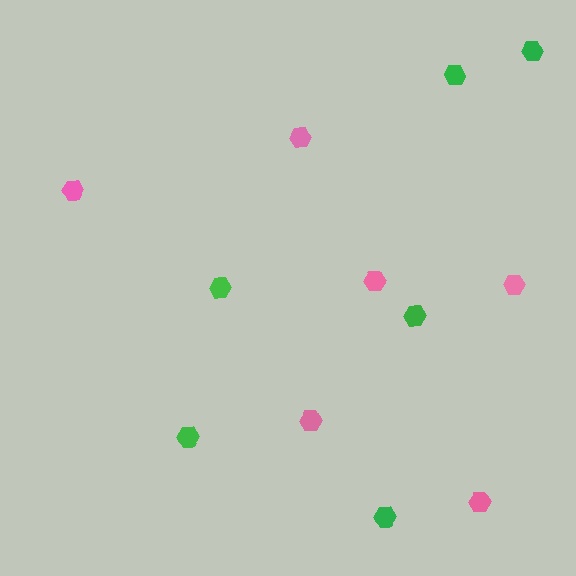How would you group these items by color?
There are 2 groups: one group of pink hexagons (6) and one group of green hexagons (6).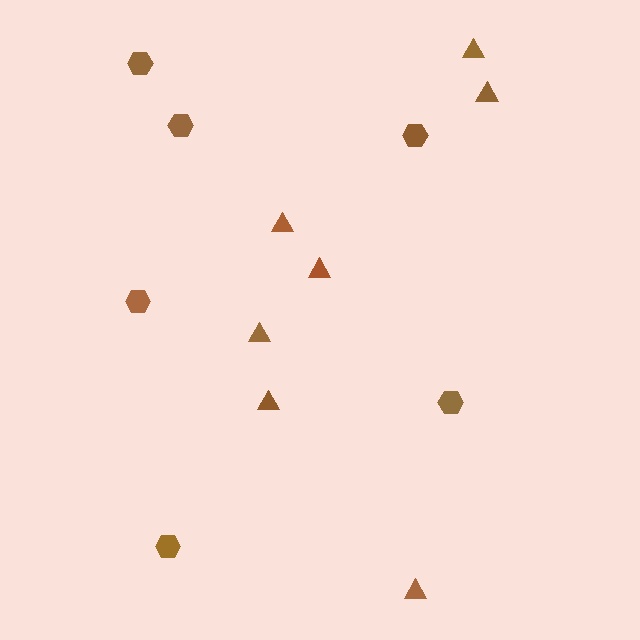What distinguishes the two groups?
There are 2 groups: one group of triangles (7) and one group of hexagons (6).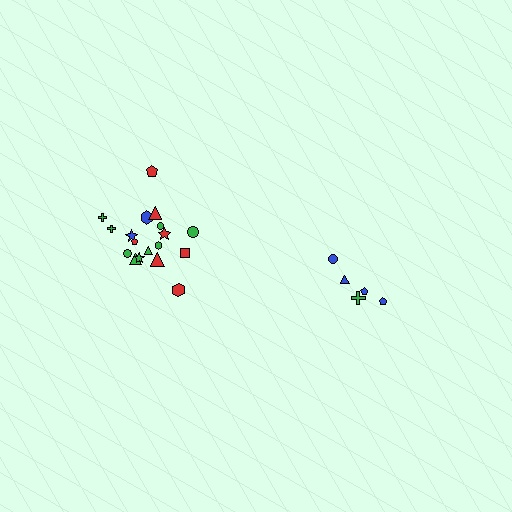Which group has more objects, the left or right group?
The left group.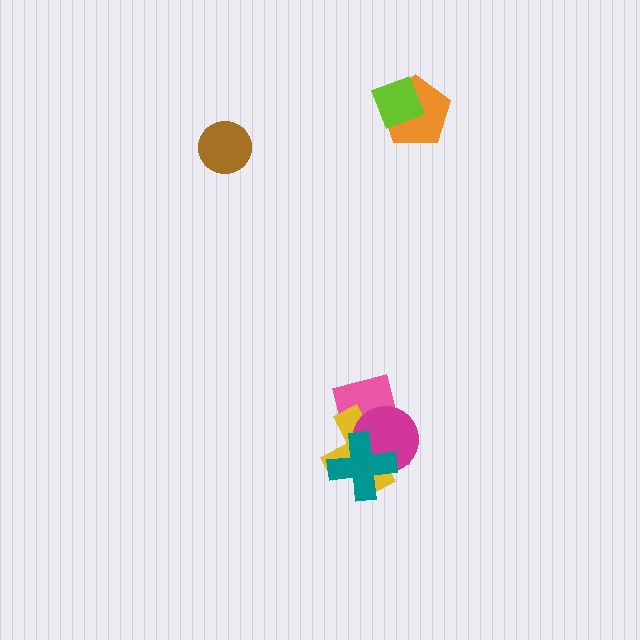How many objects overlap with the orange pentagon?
1 object overlaps with the orange pentagon.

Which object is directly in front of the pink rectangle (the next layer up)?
The yellow cross is directly in front of the pink rectangle.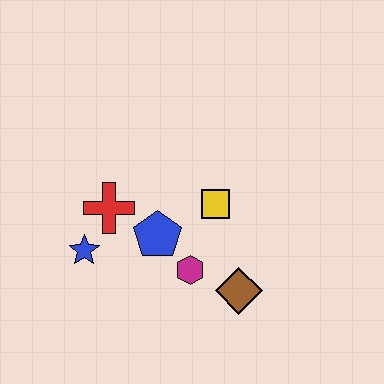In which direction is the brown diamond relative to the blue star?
The brown diamond is to the right of the blue star.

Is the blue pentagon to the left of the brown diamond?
Yes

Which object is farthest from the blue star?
The brown diamond is farthest from the blue star.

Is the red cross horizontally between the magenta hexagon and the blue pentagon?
No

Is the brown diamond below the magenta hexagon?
Yes